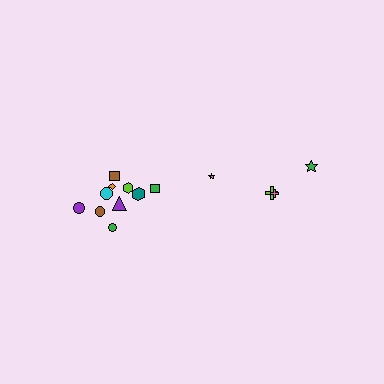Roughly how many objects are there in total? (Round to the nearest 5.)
Roughly 15 objects in total.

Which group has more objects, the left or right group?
The left group.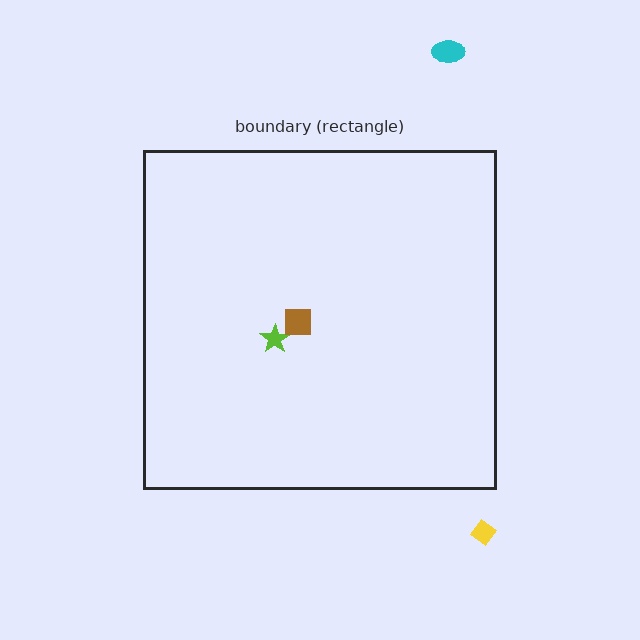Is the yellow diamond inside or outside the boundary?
Outside.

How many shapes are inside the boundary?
2 inside, 2 outside.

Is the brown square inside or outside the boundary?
Inside.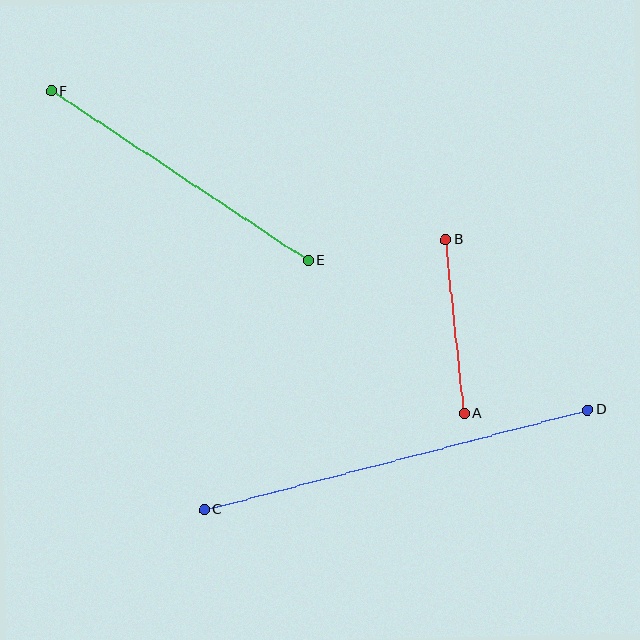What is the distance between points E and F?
The distance is approximately 307 pixels.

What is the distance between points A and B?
The distance is approximately 175 pixels.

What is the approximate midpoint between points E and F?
The midpoint is at approximately (180, 176) pixels.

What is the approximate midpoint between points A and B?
The midpoint is at approximately (455, 327) pixels.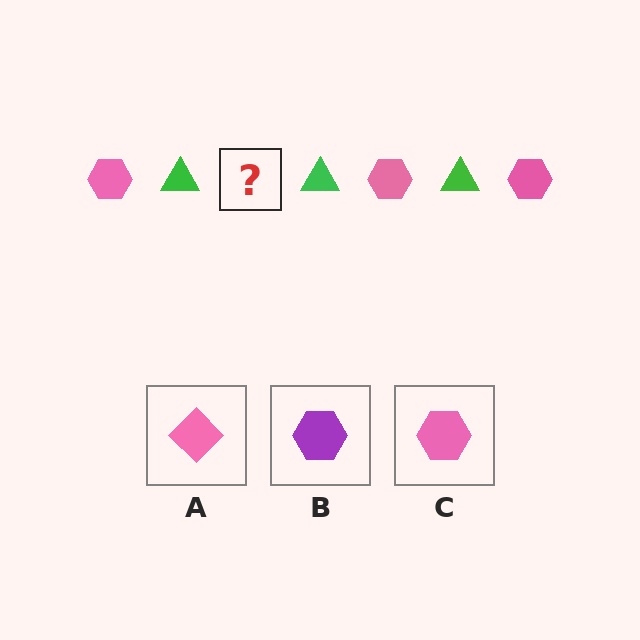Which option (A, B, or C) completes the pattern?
C.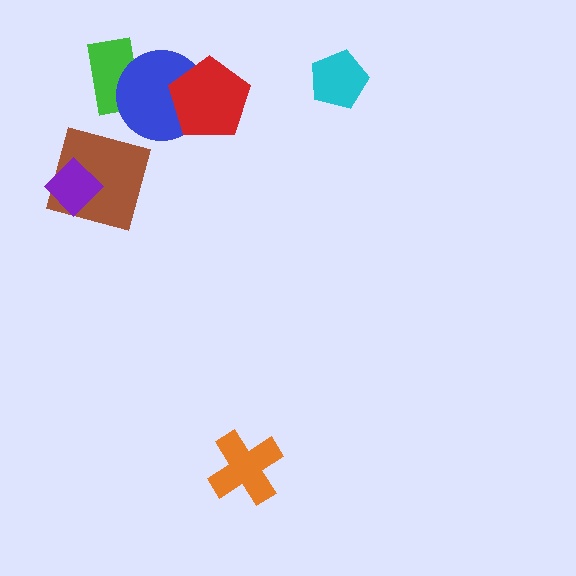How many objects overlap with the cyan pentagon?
0 objects overlap with the cyan pentagon.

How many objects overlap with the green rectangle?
1 object overlaps with the green rectangle.